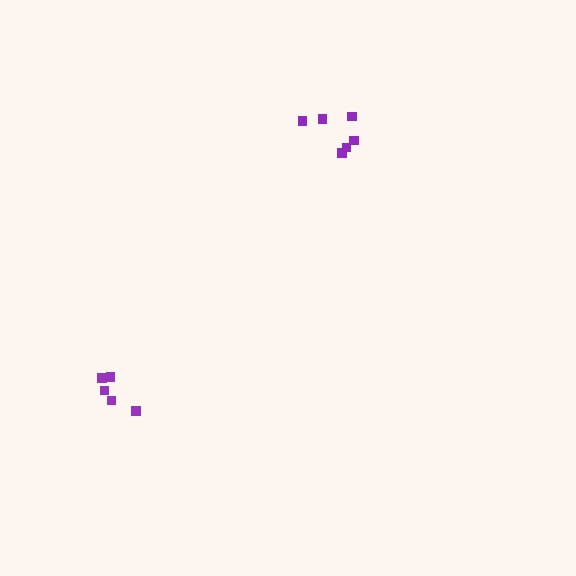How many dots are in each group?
Group 1: 5 dots, Group 2: 6 dots (11 total).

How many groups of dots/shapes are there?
There are 2 groups.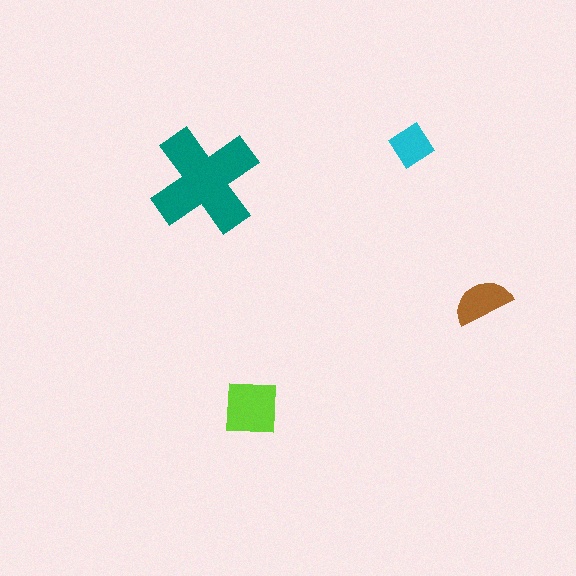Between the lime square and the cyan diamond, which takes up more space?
The lime square.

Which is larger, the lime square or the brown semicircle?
The lime square.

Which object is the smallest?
The cyan diamond.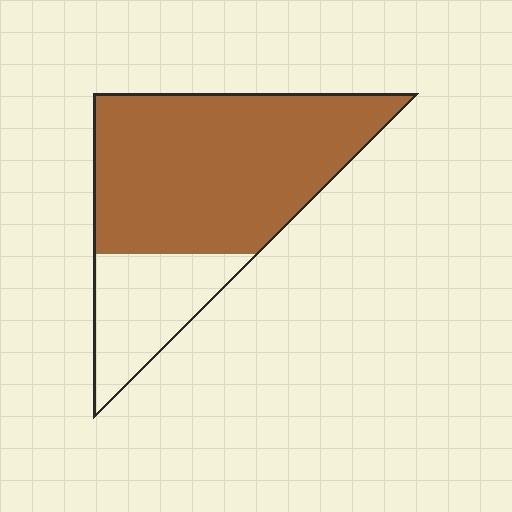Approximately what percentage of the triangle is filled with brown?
Approximately 75%.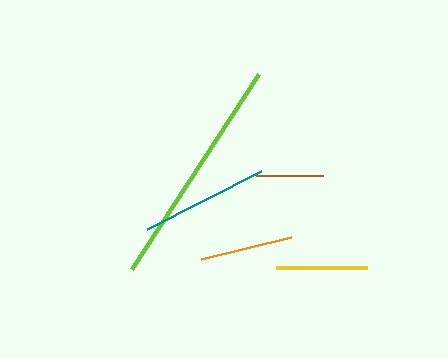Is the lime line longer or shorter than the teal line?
The lime line is longer than the teal line.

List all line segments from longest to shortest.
From longest to shortest: lime, teal, orange, yellow, brown.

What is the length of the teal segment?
The teal segment is approximately 128 pixels long.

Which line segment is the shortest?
The brown line is the shortest at approximately 67 pixels.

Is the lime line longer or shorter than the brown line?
The lime line is longer than the brown line.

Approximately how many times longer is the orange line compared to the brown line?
The orange line is approximately 1.4 times the length of the brown line.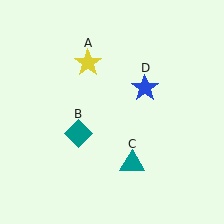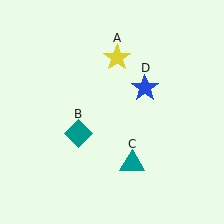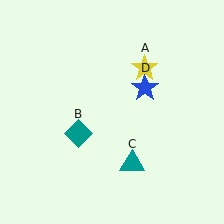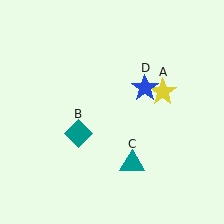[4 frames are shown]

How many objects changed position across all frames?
1 object changed position: yellow star (object A).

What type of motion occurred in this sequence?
The yellow star (object A) rotated clockwise around the center of the scene.